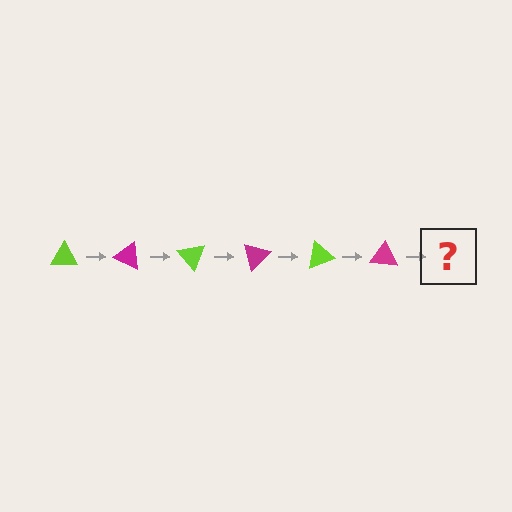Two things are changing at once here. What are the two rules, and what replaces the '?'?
The two rules are that it rotates 25 degrees each step and the color cycles through lime and magenta. The '?' should be a lime triangle, rotated 150 degrees from the start.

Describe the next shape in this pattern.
It should be a lime triangle, rotated 150 degrees from the start.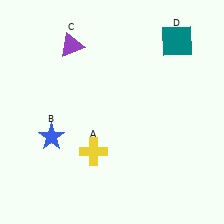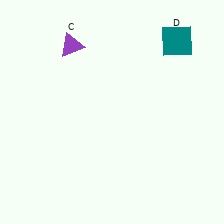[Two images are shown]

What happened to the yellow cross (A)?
The yellow cross (A) was removed in Image 2. It was in the bottom-left area of Image 1.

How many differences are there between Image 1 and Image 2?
There are 2 differences between the two images.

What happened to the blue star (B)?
The blue star (B) was removed in Image 2. It was in the bottom-left area of Image 1.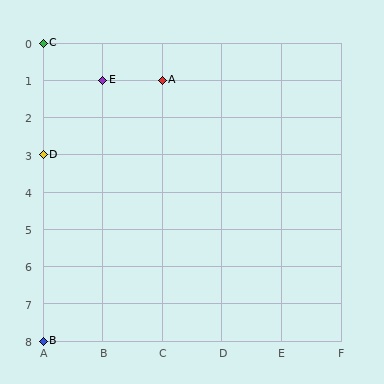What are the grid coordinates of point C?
Point C is at grid coordinates (A, 0).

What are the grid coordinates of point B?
Point B is at grid coordinates (A, 8).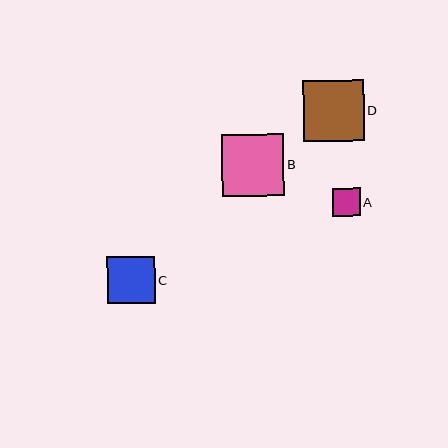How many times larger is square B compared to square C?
Square B is approximately 1.3 times the size of square C.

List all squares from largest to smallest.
From largest to smallest: B, D, C, A.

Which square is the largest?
Square B is the largest with a size of approximately 62 pixels.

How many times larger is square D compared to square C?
Square D is approximately 1.3 times the size of square C.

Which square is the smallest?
Square A is the smallest with a size of approximately 28 pixels.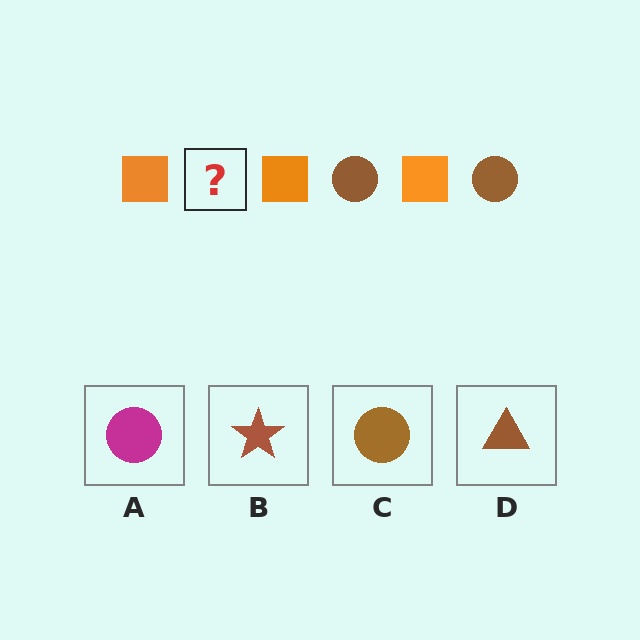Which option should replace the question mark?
Option C.